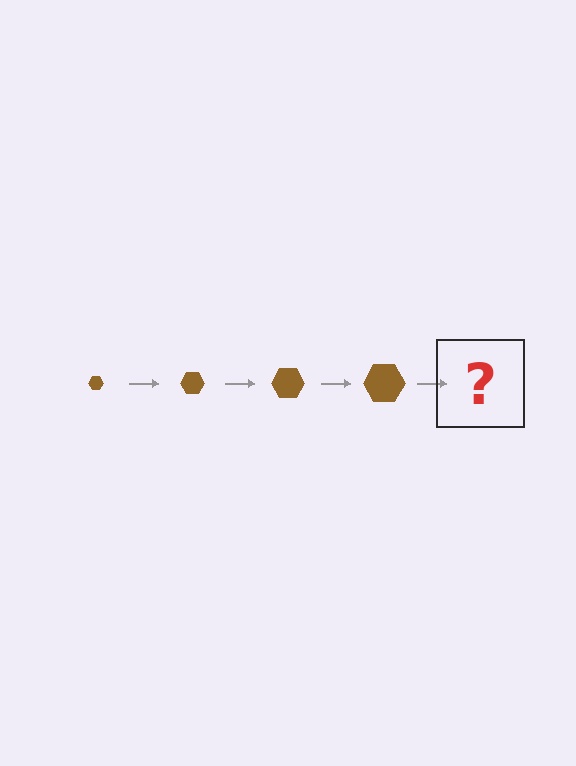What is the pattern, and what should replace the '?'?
The pattern is that the hexagon gets progressively larger each step. The '?' should be a brown hexagon, larger than the previous one.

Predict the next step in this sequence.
The next step is a brown hexagon, larger than the previous one.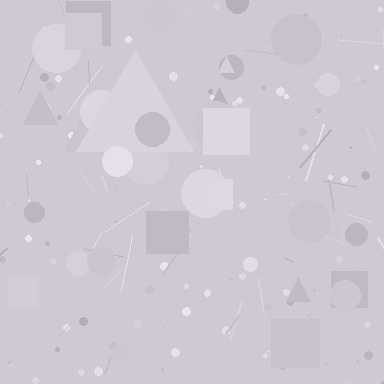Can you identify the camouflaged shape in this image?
The camouflaged shape is a triangle.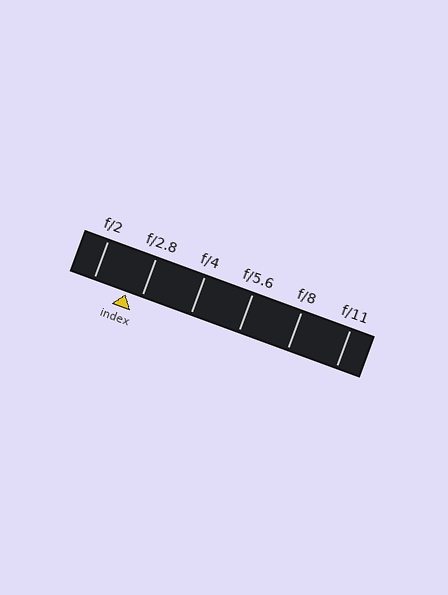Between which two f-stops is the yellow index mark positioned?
The index mark is between f/2 and f/2.8.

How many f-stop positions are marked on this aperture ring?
There are 6 f-stop positions marked.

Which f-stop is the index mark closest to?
The index mark is closest to f/2.8.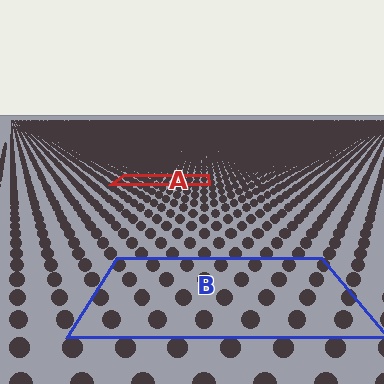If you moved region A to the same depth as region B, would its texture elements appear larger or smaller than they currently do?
They would appear larger. At a closer depth, the same texture elements are projected at a bigger on-screen size.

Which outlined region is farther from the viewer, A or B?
Region A is farther from the viewer — the texture elements inside it appear smaller and more densely packed.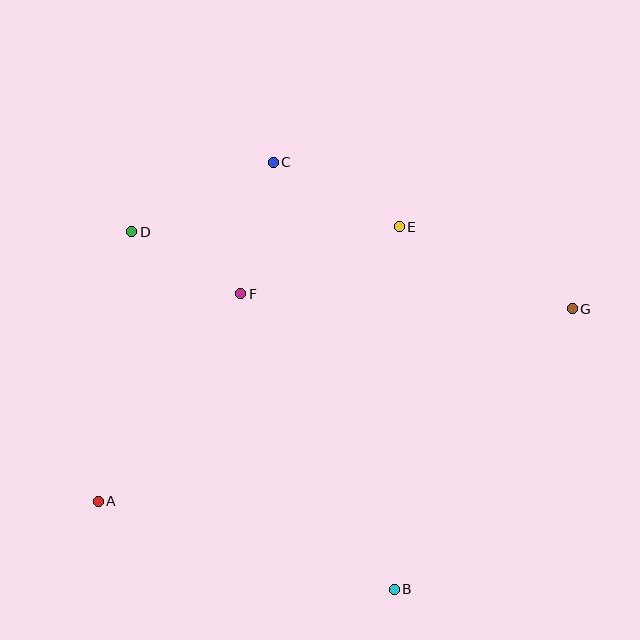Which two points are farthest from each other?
Points A and G are farthest from each other.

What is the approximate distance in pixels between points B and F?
The distance between B and F is approximately 333 pixels.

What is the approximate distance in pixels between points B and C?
The distance between B and C is approximately 444 pixels.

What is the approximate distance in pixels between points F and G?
The distance between F and G is approximately 332 pixels.